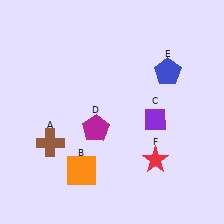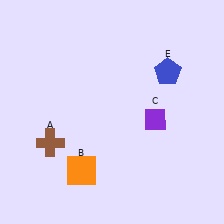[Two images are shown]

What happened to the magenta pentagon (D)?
The magenta pentagon (D) was removed in Image 2. It was in the bottom-left area of Image 1.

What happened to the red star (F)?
The red star (F) was removed in Image 2. It was in the bottom-right area of Image 1.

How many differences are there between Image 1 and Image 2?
There are 2 differences between the two images.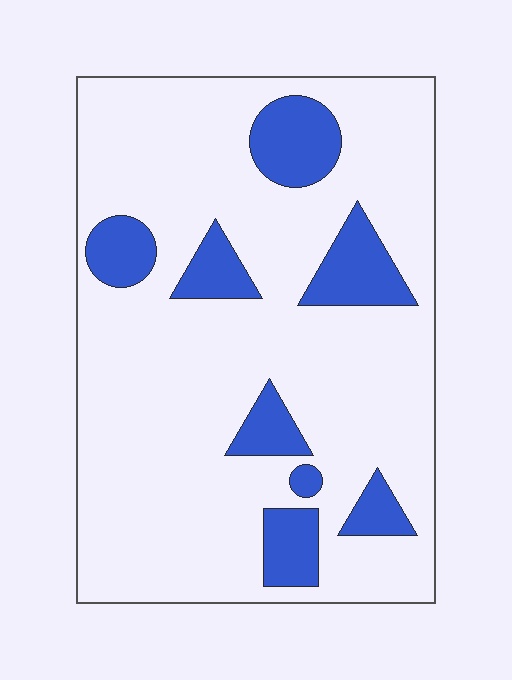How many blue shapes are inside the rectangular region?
8.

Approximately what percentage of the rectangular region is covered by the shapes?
Approximately 15%.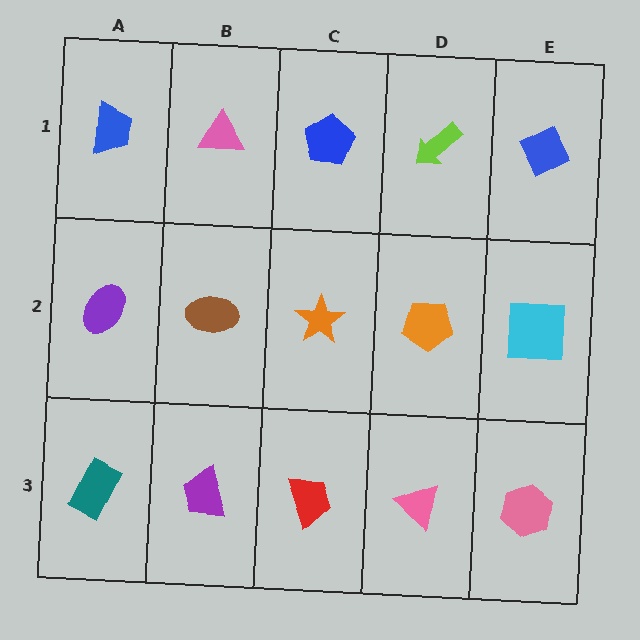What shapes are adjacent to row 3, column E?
A cyan square (row 2, column E), a pink triangle (row 3, column D).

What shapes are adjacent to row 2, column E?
A blue diamond (row 1, column E), a pink hexagon (row 3, column E), an orange pentagon (row 2, column D).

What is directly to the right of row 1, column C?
A lime arrow.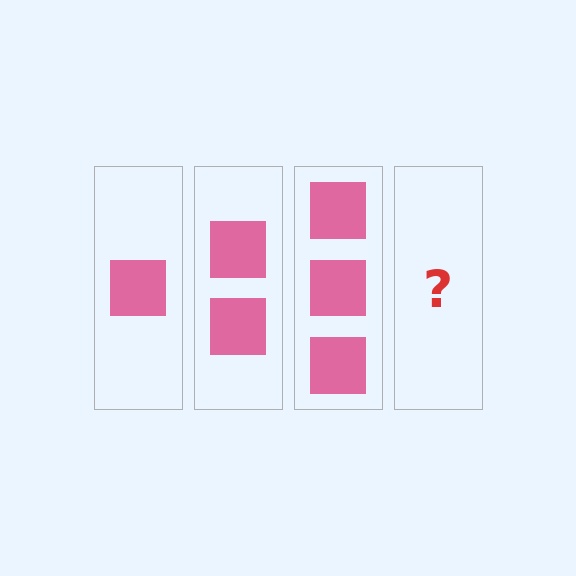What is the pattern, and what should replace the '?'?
The pattern is that each step adds one more square. The '?' should be 4 squares.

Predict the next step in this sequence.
The next step is 4 squares.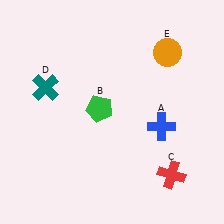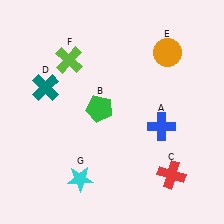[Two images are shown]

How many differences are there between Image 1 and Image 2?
There are 2 differences between the two images.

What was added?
A lime cross (F), a cyan star (G) were added in Image 2.